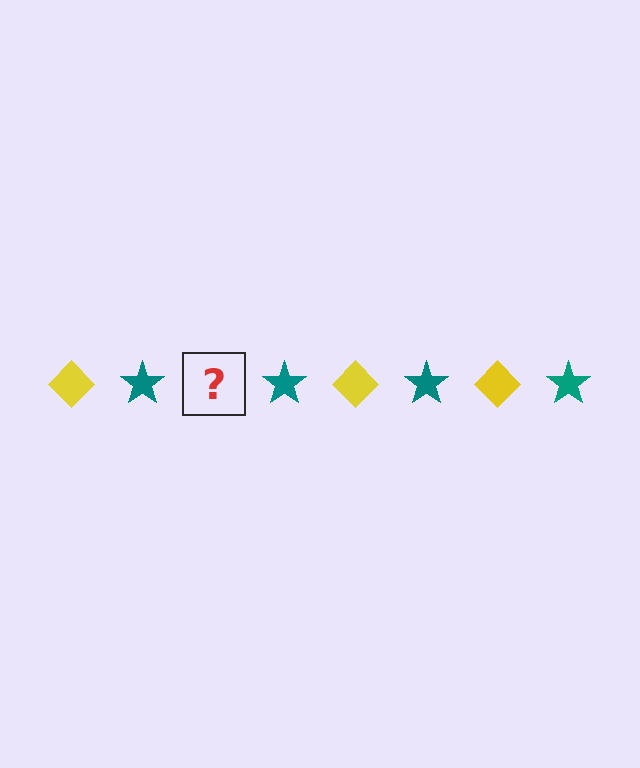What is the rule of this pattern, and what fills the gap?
The rule is that the pattern alternates between yellow diamond and teal star. The gap should be filled with a yellow diamond.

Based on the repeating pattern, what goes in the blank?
The blank should be a yellow diamond.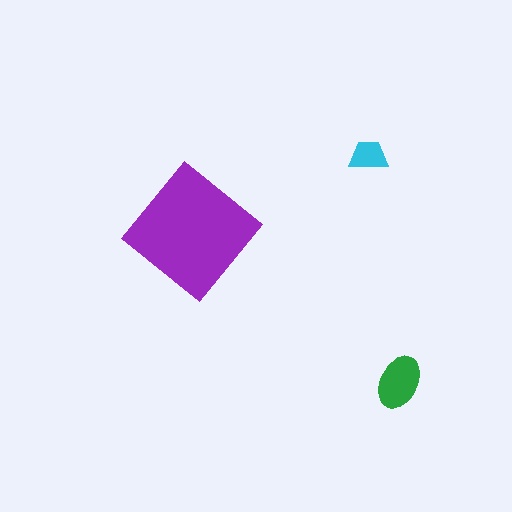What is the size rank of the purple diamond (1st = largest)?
1st.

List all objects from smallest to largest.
The cyan trapezoid, the green ellipse, the purple diamond.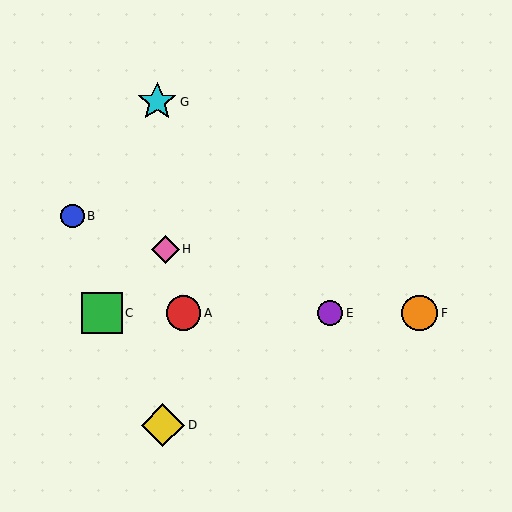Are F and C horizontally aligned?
Yes, both are at y≈313.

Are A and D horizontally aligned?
No, A is at y≈313 and D is at y≈425.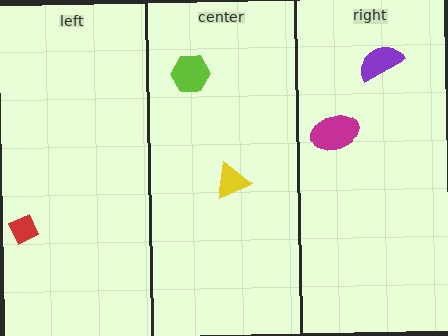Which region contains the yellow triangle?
The center region.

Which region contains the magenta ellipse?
The right region.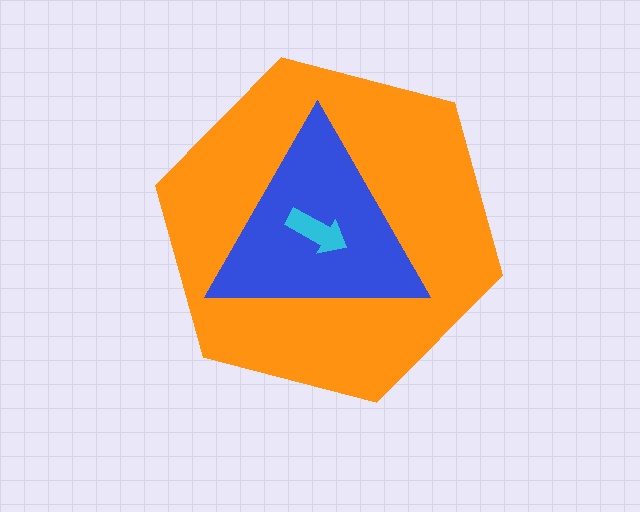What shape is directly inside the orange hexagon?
The blue triangle.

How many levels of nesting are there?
3.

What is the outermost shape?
The orange hexagon.